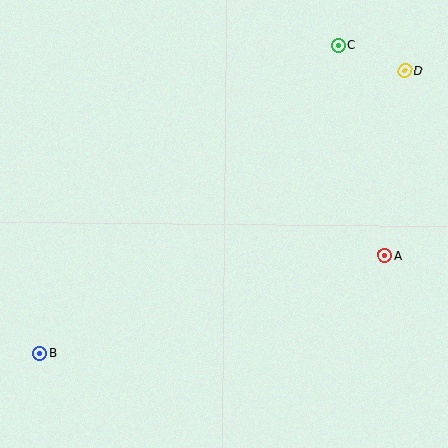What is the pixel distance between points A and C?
The distance between A and C is 215 pixels.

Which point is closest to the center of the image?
Point A at (384, 255) is closest to the center.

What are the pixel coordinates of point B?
Point B is at (40, 354).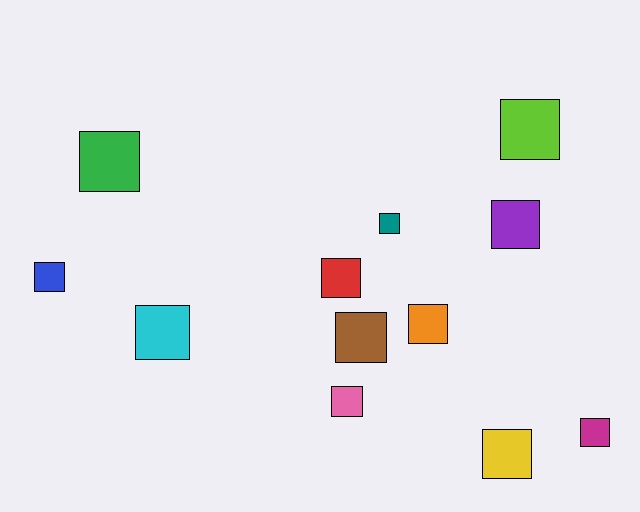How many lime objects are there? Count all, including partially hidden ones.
There is 1 lime object.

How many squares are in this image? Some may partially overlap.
There are 12 squares.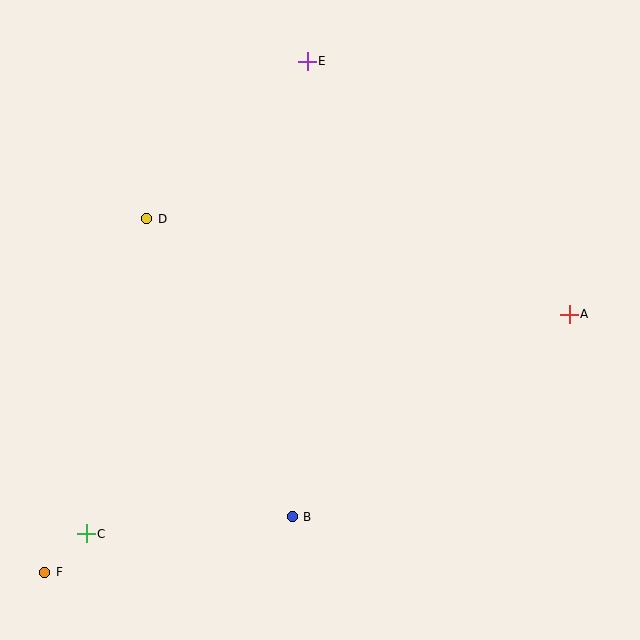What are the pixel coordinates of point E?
Point E is at (307, 61).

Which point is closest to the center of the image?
Point B at (292, 517) is closest to the center.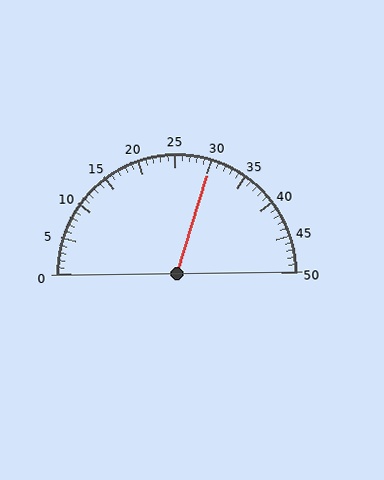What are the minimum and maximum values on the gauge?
The gauge ranges from 0 to 50.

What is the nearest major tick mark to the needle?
The nearest major tick mark is 30.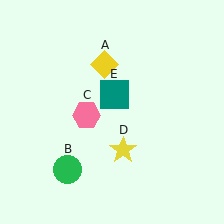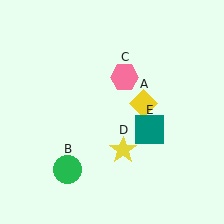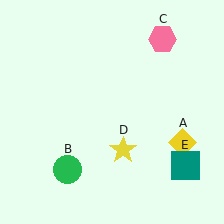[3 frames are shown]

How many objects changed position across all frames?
3 objects changed position: yellow diamond (object A), pink hexagon (object C), teal square (object E).